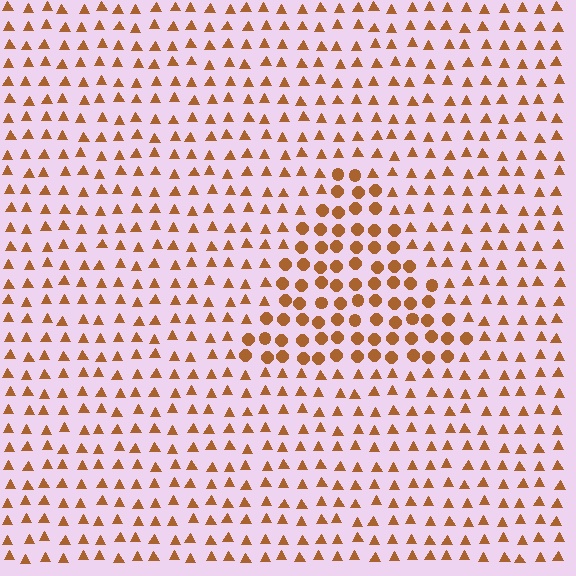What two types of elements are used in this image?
The image uses circles inside the triangle region and triangles outside it.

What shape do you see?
I see a triangle.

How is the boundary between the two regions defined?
The boundary is defined by a change in element shape: circles inside vs. triangles outside. All elements share the same color and spacing.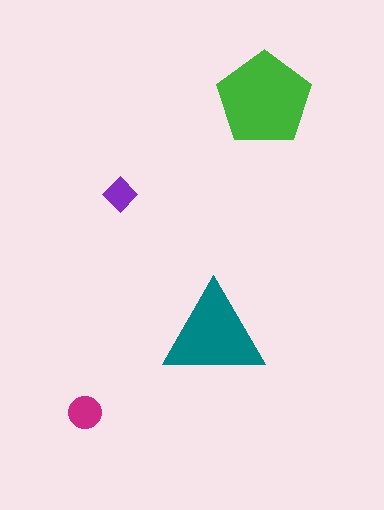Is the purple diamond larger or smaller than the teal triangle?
Smaller.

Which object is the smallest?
The purple diamond.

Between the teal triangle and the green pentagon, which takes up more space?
The green pentagon.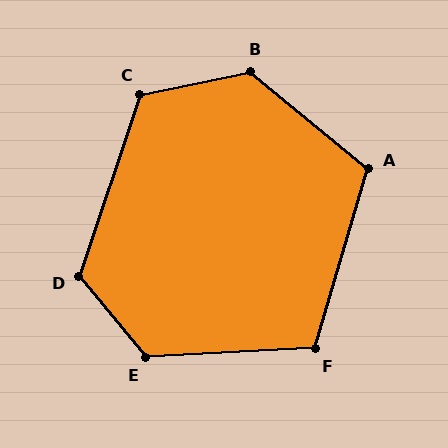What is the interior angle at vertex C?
Approximately 120 degrees (obtuse).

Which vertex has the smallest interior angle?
F, at approximately 109 degrees.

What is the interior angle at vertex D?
Approximately 122 degrees (obtuse).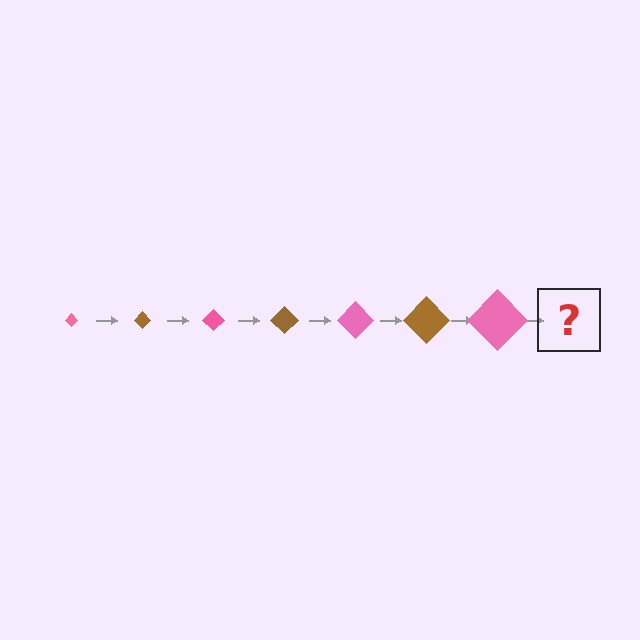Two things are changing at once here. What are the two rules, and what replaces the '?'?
The two rules are that the diamond grows larger each step and the color cycles through pink and brown. The '?' should be a brown diamond, larger than the previous one.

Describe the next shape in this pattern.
It should be a brown diamond, larger than the previous one.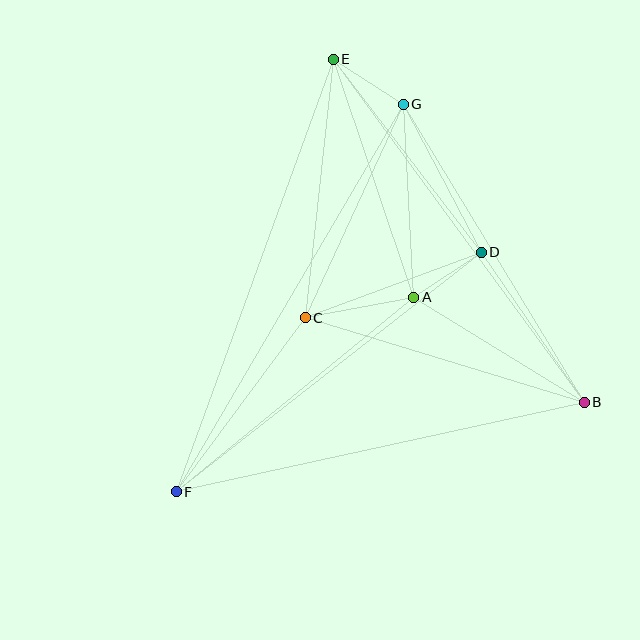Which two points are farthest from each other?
Points E and F are farthest from each other.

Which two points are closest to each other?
Points A and D are closest to each other.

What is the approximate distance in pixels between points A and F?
The distance between A and F is approximately 307 pixels.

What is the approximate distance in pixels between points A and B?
The distance between A and B is approximately 200 pixels.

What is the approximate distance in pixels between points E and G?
The distance between E and G is approximately 83 pixels.